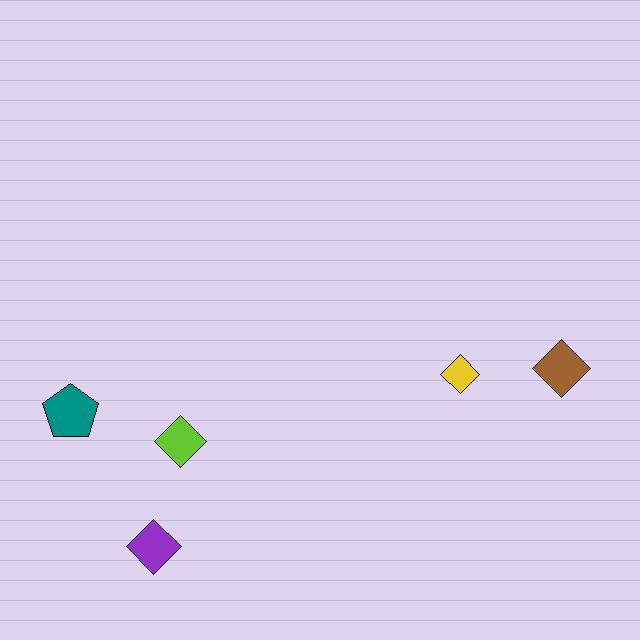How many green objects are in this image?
There are no green objects.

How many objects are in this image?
There are 5 objects.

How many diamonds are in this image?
There are 4 diamonds.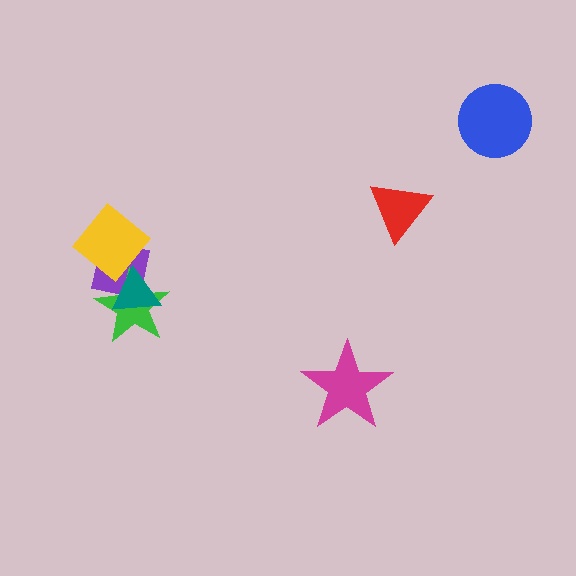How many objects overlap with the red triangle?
0 objects overlap with the red triangle.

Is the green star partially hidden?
Yes, it is partially covered by another shape.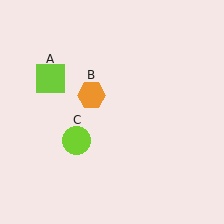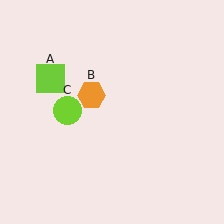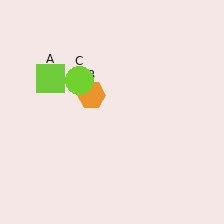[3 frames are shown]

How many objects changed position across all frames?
1 object changed position: lime circle (object C).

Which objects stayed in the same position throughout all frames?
Lime square (object A) and orange hexagon (object B) remained stationary.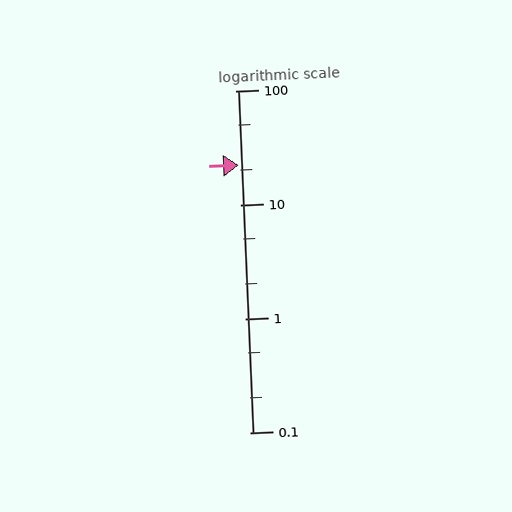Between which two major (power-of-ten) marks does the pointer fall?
The pointer is between 10 and 100.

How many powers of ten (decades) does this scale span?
The scale spans 3 decades, from 0.1 to 100.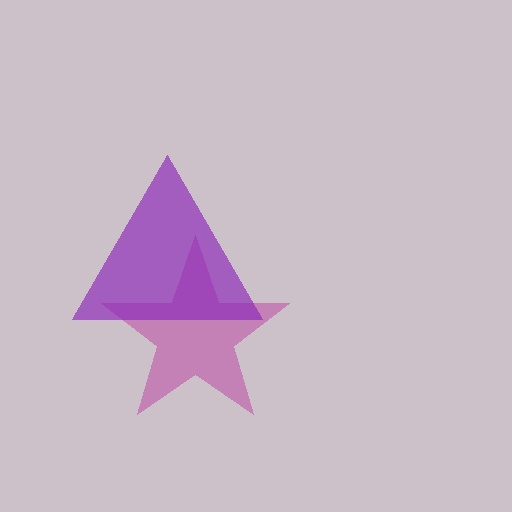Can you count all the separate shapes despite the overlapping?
Yes, there are 2 separate shapes.